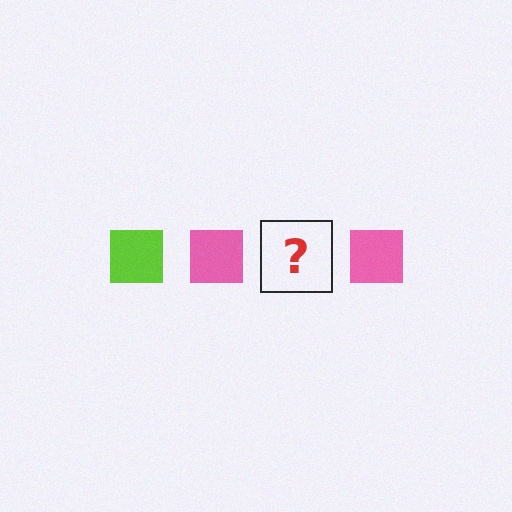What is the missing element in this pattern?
The missing element is a lime square.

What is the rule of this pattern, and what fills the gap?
The rule is that the pattern cycles through lime, pink squares. The gap should be filled with a lime square.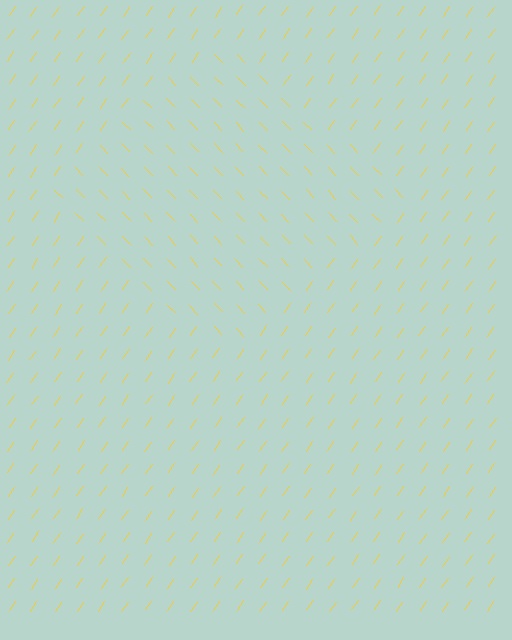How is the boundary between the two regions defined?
The boundary is defined purely by a change in line orientation (approximately 79 degrees difference). All lines are the same color and thickness.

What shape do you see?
I see a diamond.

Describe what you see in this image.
The image is filled with small yellow line segments. A diamond region in the image has lines oriented differently from the surrounding lines, creating a visible texture boundary.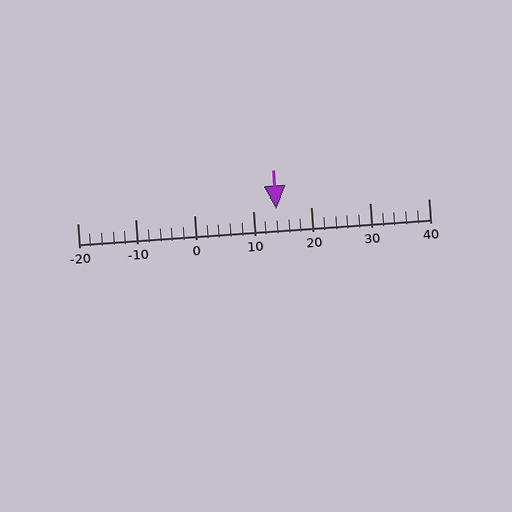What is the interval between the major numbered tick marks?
The major tick marks are spaced 10 units apart.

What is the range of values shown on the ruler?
The ruler shows values from -20 to 40.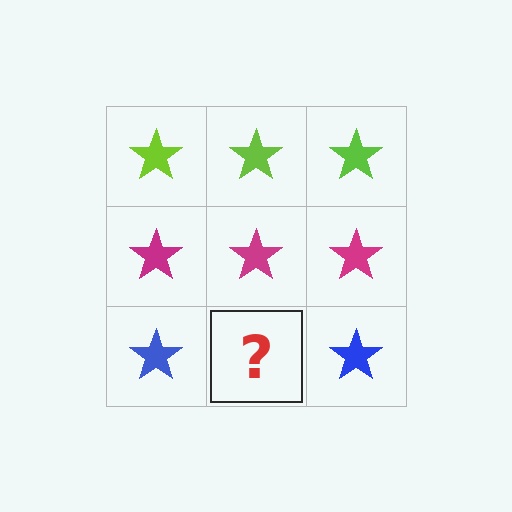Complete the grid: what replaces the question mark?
The question mark should be replaced with a blue star.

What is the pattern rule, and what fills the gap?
The rule is that each row has a consistent color. The gap should be filled with a blue star.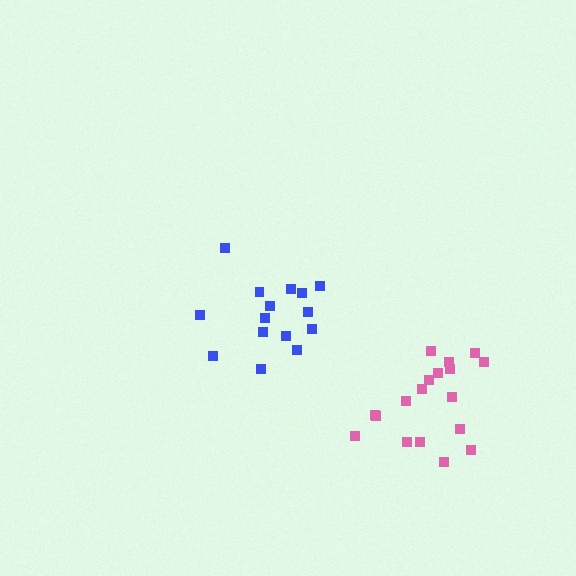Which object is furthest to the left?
The blue cluster is leftmost.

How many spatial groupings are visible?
There are 2 spatial groupings.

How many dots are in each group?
Group 1: 18 dots, Group 2: 15 dots (33 total).